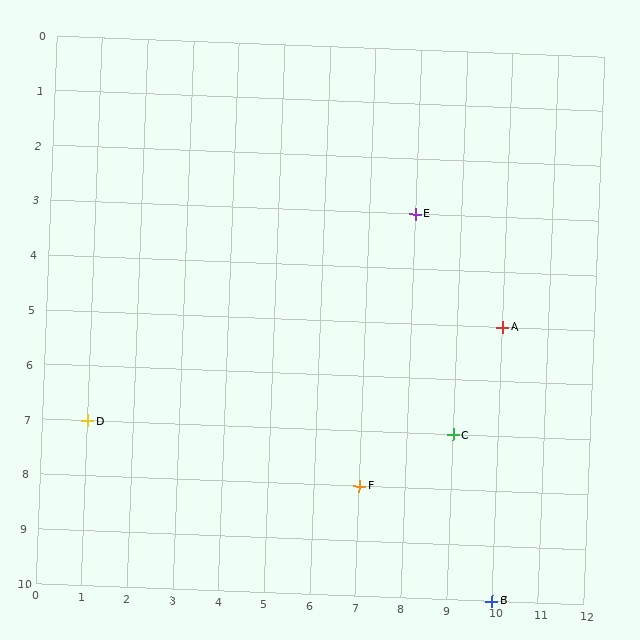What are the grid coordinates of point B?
Point B is at grid coordinates (10, 10).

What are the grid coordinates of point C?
Point C is at grid coordinates (9, 7).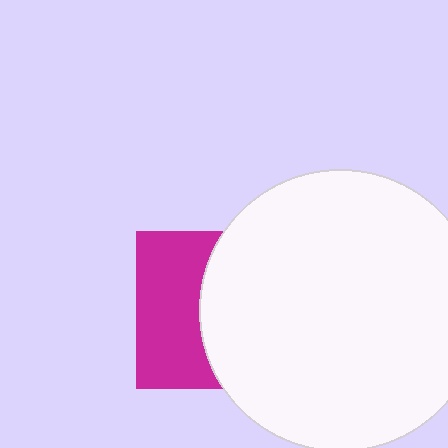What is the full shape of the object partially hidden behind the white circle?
The partially hidden object is a magenta square.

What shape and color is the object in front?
The object in front is a white circle.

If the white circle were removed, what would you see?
You would see the complete magenta square.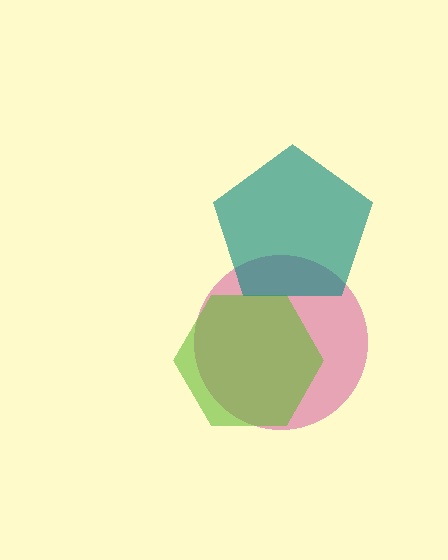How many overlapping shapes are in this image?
There are 3 overlapping shapes in the image.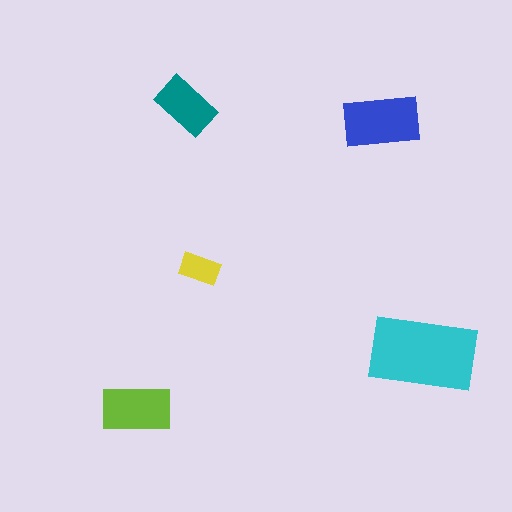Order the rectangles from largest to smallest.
the cyan one, the blue one, the lime one, the teal one, the yellow one.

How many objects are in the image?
There are 5 objects in the image.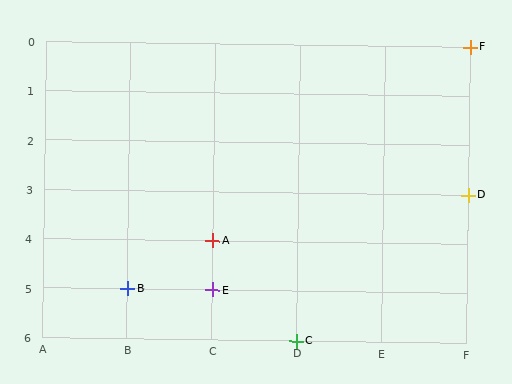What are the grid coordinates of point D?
Point D is at grid coordinates (F, 3).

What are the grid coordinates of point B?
Point B is at grid coordinates (B, 5).